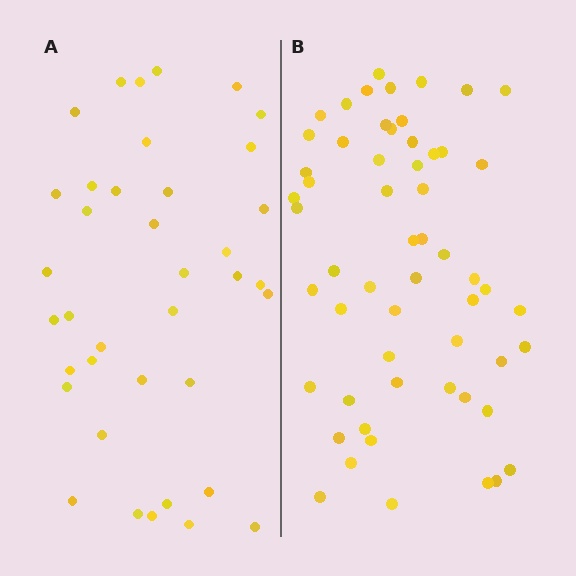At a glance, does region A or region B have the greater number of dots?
Region B (the right region) has more dots.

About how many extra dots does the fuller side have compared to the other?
Region B has approximately 20 more dots than region A.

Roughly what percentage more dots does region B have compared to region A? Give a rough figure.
About 50% more.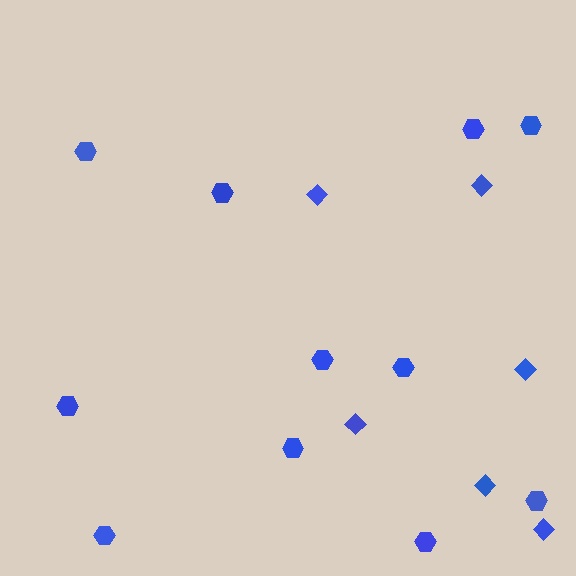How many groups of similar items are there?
There are 2 groups: one group of diamonds (6) and one group of hexagons (11).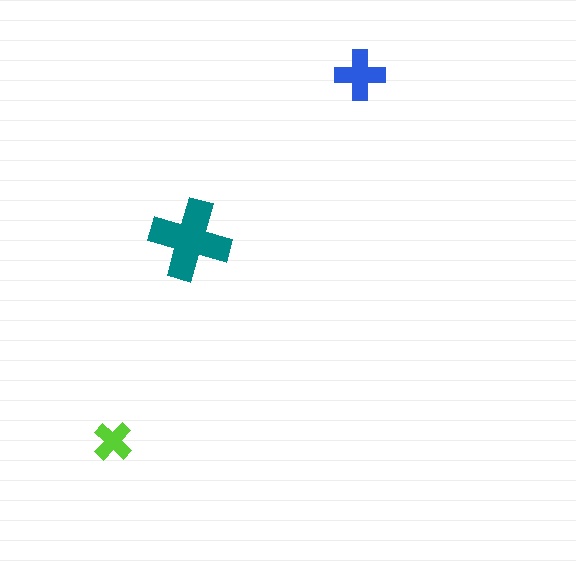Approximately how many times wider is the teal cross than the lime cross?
About 2 times wider.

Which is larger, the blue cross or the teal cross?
The teal one.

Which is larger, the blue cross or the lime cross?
The blue one.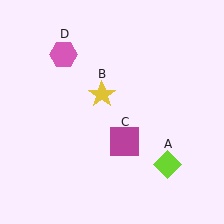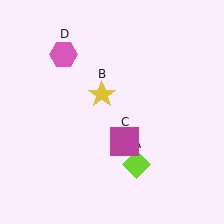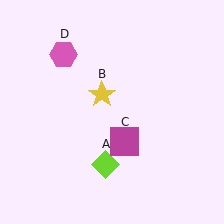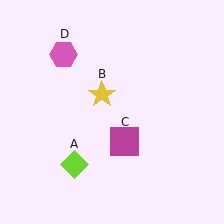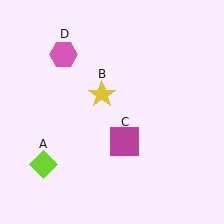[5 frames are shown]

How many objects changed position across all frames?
1 object changed position: lime diamond (object A).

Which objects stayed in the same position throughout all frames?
Yellow star (object B) and magenta square (object C) and pink hexagon (object D) remained stationary.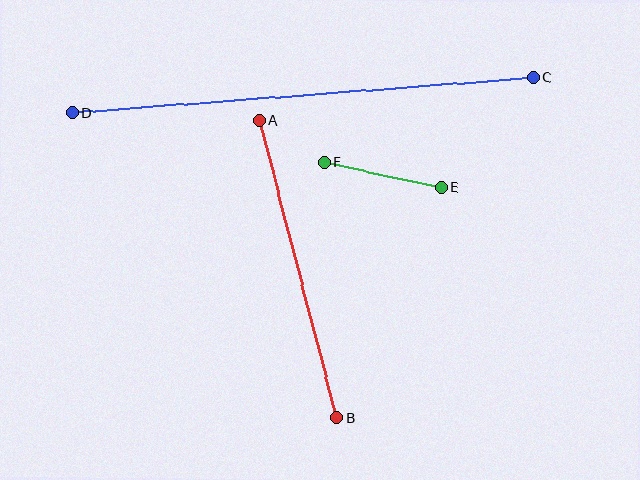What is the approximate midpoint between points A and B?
The midpoint is at approximately (298, 269) pixels.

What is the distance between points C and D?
The distance is approximately 462 pixels.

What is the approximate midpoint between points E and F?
The midpoint is at approximately (382, 175) pixels.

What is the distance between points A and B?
The distance is approximately 307 pixels.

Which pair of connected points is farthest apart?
Points C and D are farthest apart.